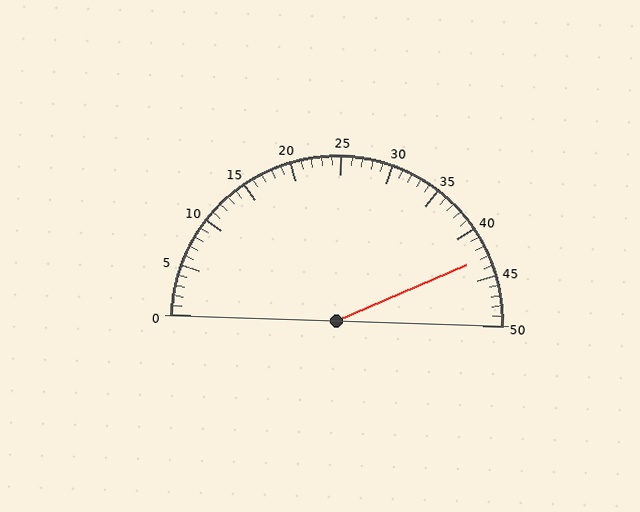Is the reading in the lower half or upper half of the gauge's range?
The reading is in the upper half of the range (0 to 50).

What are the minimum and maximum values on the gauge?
The gauge ranges from 0 to 50.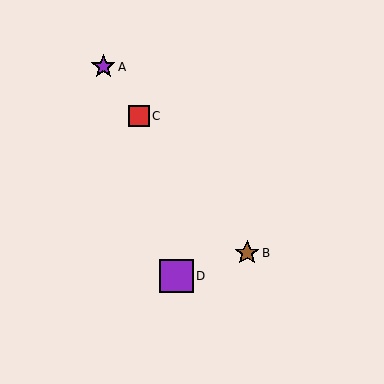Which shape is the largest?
The purple square (labeled D) is the largest.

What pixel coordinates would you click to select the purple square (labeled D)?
Click at (177, 276) to select the purple square D.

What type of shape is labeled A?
Shape A is a purple star.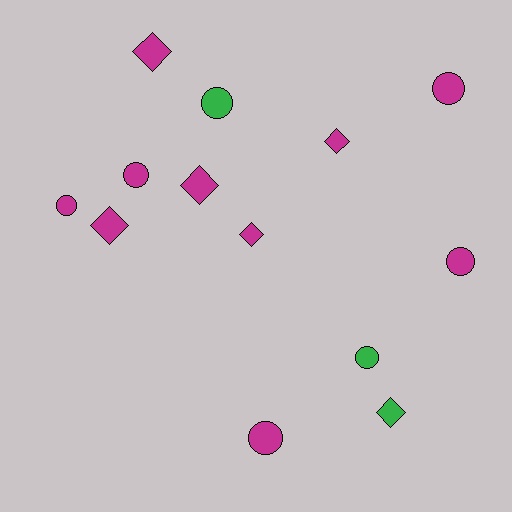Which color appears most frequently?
Magenta, with 10 objects.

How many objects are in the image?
There are 13 objects.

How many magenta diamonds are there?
There are 5 magenta diamonds.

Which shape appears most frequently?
Circle, with 7 objects.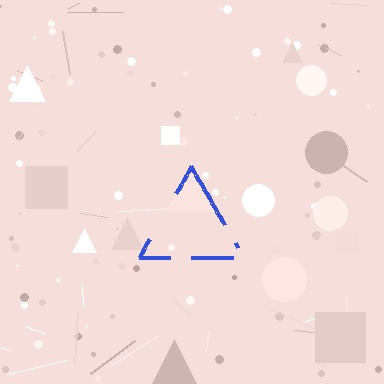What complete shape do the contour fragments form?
The contour fragments form a triangle.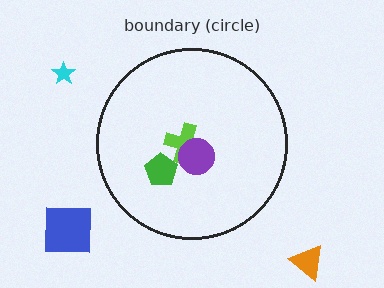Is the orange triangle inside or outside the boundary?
Outside.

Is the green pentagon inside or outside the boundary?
Inside.